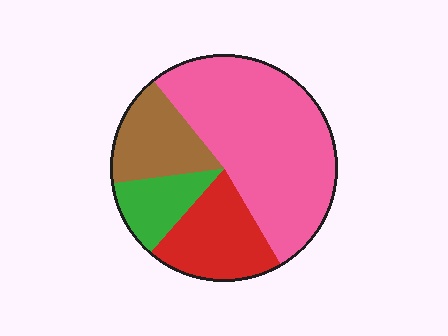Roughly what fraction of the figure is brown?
Brown takes up less than a sixth of the figure.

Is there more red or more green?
Red.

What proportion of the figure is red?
Red covers roughly 20% of the figure.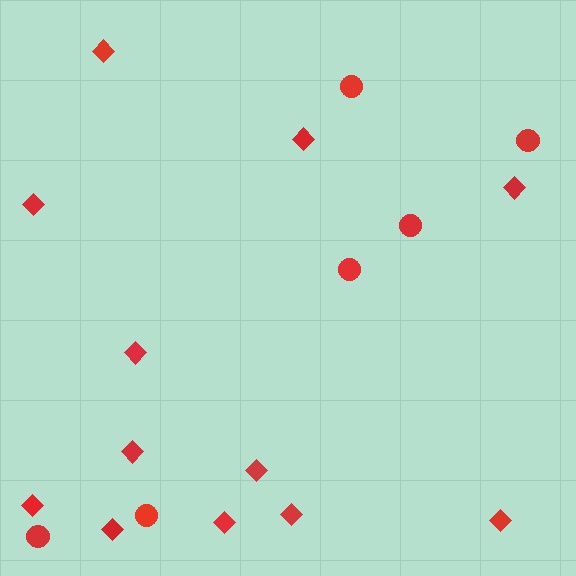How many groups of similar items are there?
There are 2 groups: one group of circles (6) and one group of diamonds (12).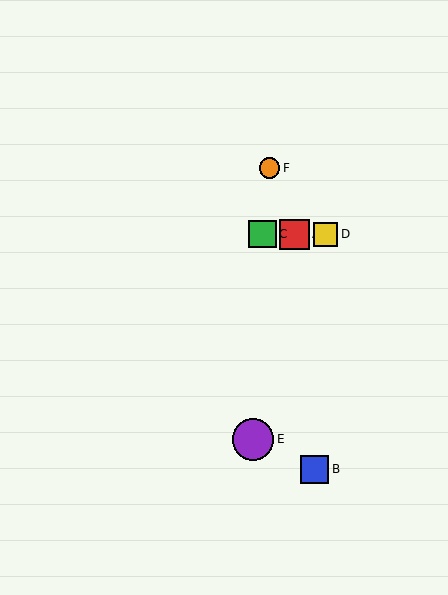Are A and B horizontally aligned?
No, A is at y≈234 and B is at y≈469.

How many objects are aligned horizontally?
3 objects (A, C, D) are aligned horizontally.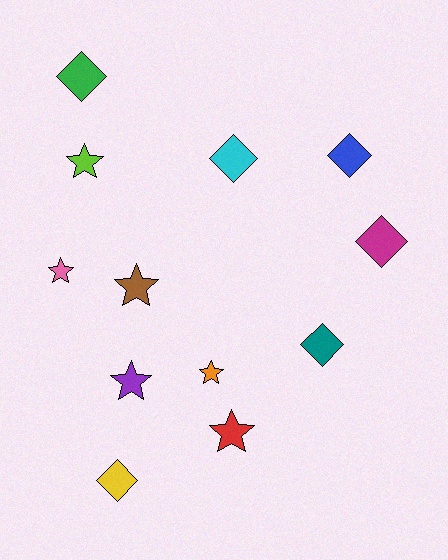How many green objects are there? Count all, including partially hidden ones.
There is 1 green object.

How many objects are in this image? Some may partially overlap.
There are 12 objects.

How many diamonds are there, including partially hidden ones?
There are 6 diamonds.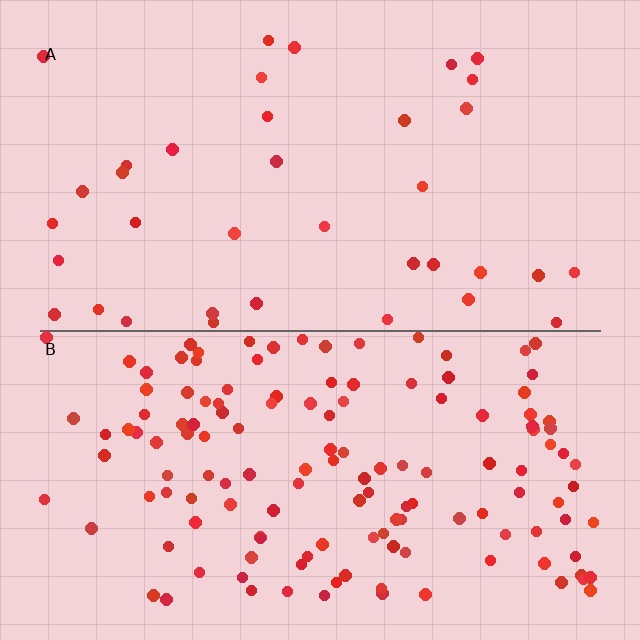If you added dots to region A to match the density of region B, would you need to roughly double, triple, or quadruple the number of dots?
Approximately quadruple.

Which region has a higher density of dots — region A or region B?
B (the bottom).